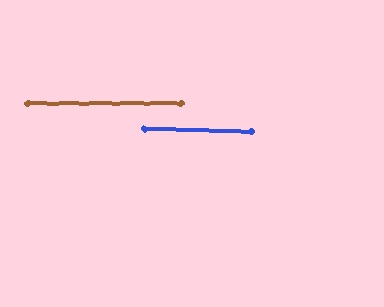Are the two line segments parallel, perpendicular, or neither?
Parallel — their directions differ by only 0.7°.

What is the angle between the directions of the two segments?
Approximately 1 degree.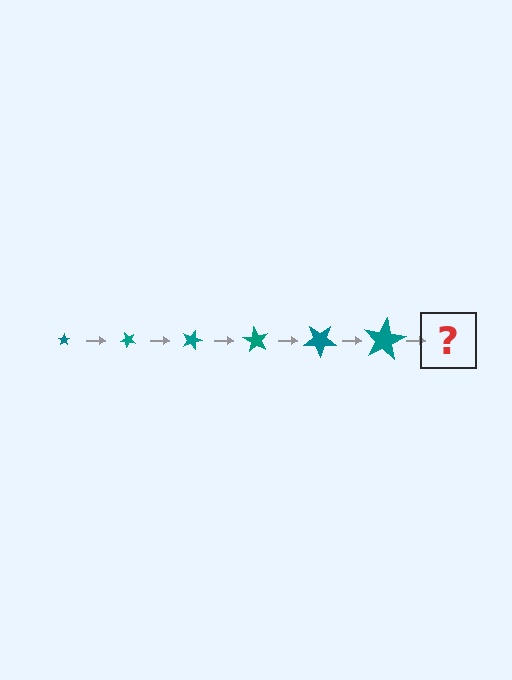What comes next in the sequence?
The next element should be a star, larger than the previous one and rotated 270 degrees from the start.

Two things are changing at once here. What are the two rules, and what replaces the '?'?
The two rules are that the star grows larger each step and it rotates 45 degrees each step. The '?' should be a star, larger than the previous one and rotated 270 degrees from the start.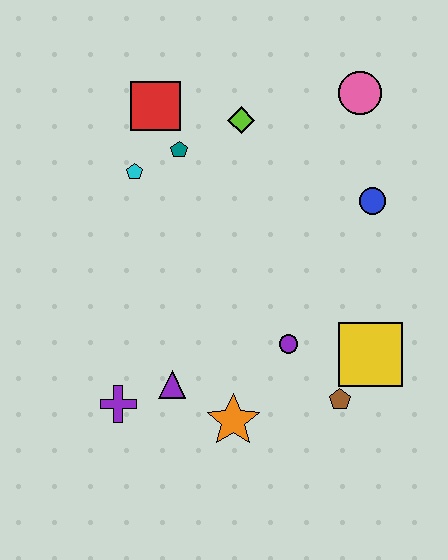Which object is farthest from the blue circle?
The purple cross is farthest from the blue circle.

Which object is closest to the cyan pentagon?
The teal pentagon is closest to the cyan pentagon.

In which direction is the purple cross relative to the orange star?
The purple cross is to the left of the orange star.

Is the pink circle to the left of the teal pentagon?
No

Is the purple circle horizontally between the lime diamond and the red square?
No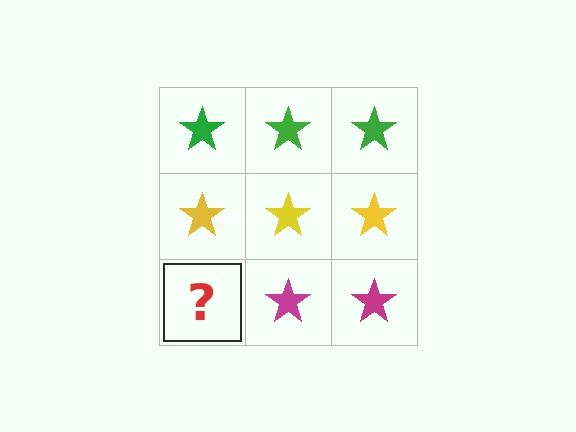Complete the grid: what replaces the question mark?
The question mark should be replaced with a magenta star.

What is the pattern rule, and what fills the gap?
The rule is that each row has a consistent color. The gap should be filled with a magenta star.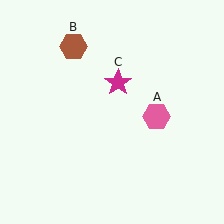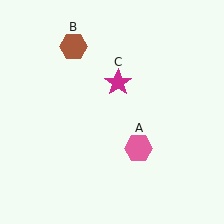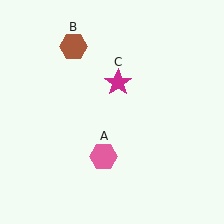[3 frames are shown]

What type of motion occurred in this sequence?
The pink hexagon (object A) rotated clockwise around the center of the scene.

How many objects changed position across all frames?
1 object changed position: pink hexagon (object A).